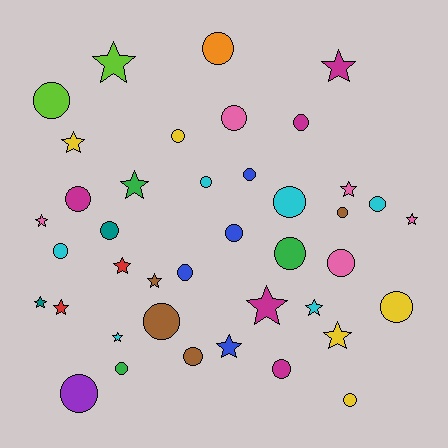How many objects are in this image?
There are 40 objects.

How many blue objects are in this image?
There are 4 blue objects.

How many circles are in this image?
There are 24 circles.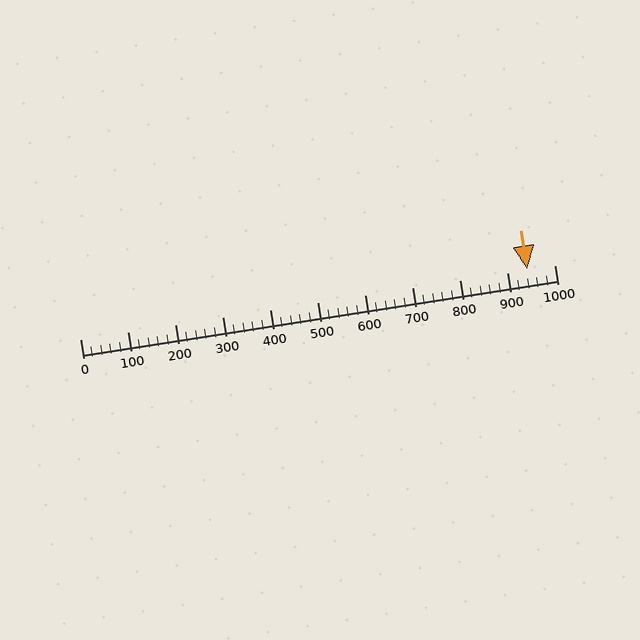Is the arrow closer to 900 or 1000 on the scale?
The arrow is closer to 900.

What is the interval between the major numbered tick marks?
The major tick marks are spaced 100 units apart.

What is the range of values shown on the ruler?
The ruler shows values from 0 to 1000.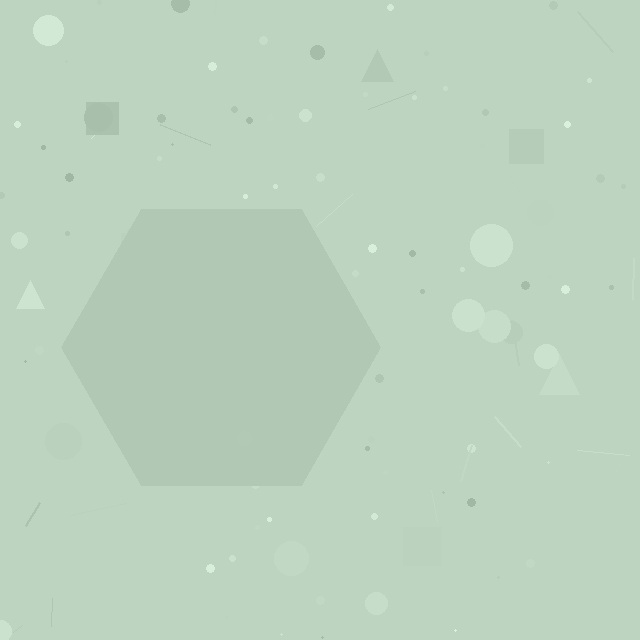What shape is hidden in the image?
A hexagon is hidden in the image.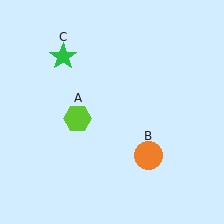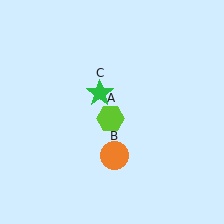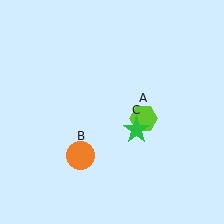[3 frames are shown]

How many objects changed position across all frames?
3 objects changed position: lime hexagon (object A), orange circle (object B), green star (object C).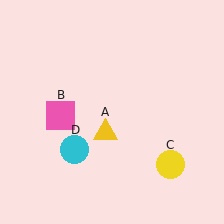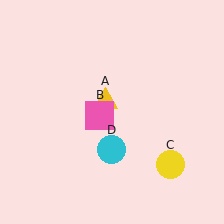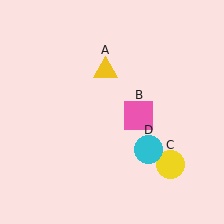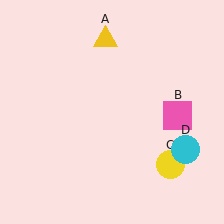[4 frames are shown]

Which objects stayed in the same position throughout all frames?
Yellow circle (object C) remained stationary.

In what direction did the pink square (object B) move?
The pink square (object B) moved right.